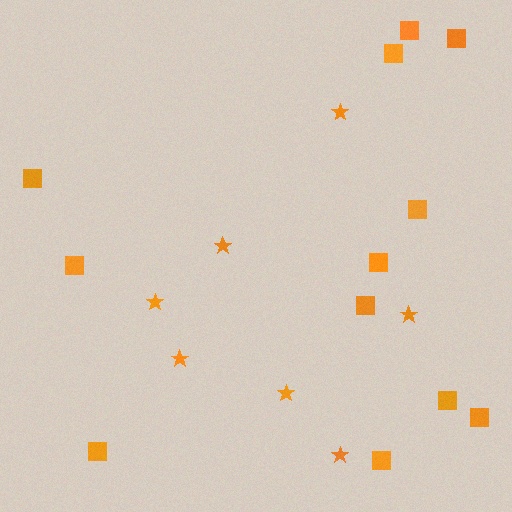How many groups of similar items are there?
There are 2 groups: one group of squares (12) and one group of stars (7).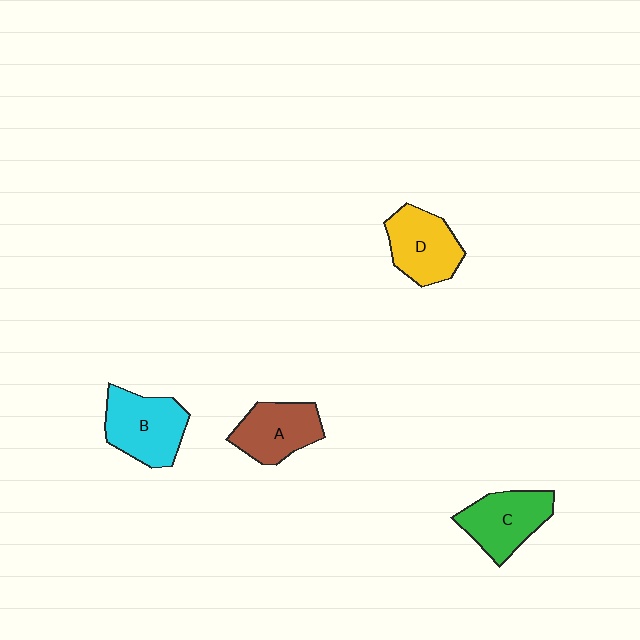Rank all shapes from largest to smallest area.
From largest to smallest: B (cyan), C (green), D (yellow), A (brown).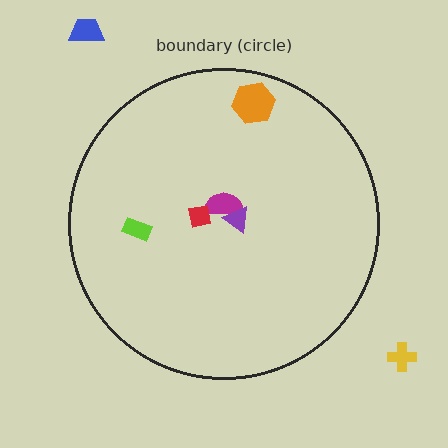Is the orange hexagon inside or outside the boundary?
Inside.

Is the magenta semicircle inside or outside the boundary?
Inside.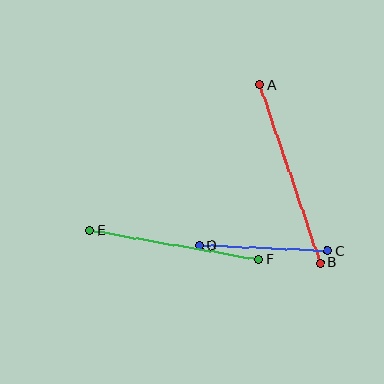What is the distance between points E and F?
The distance is approximately 171 pixels.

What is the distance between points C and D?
The distance is approximately 128 pixels.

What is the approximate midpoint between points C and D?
The midpoint is at approximately (264, 248) pixels.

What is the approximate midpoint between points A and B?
The midpoint is at approximately (290, 174) pixels.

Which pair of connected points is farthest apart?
Points A and B are farthest apart.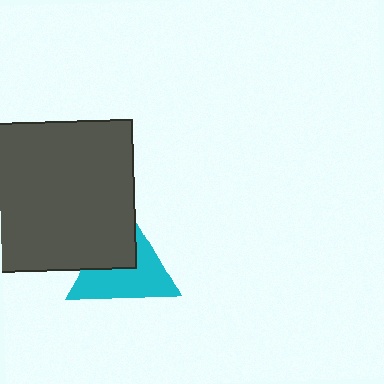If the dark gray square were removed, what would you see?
You would see the complete cyan triangle.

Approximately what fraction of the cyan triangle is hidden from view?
Roughly 41% of the cyan triangle is hidden behind the dark gray square.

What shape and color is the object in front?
The object in front is a dark gray square.